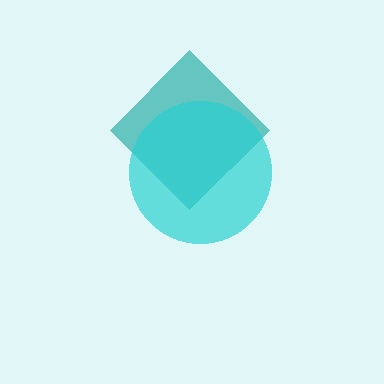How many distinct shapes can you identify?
There are 2 distinct shapes: a teal diamond, a cyan circle.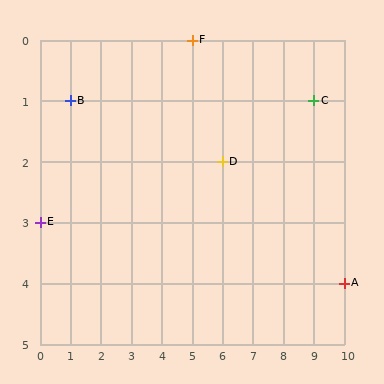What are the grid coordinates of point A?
Point A is at grid coordinates (10, 4).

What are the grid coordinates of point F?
Point F is at grid coordinates (5, 0).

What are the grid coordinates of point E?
Point E is at grid coordinates (0, 3).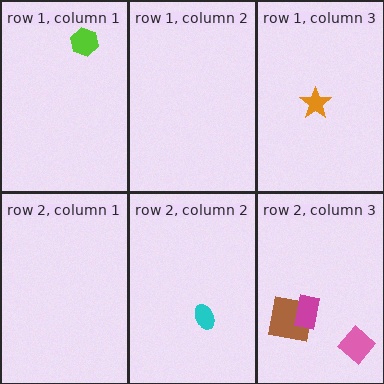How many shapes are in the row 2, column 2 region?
1.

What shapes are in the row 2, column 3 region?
The brown square, the magenta rectangle, the pink diamond.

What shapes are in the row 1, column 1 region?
The lime hexagon.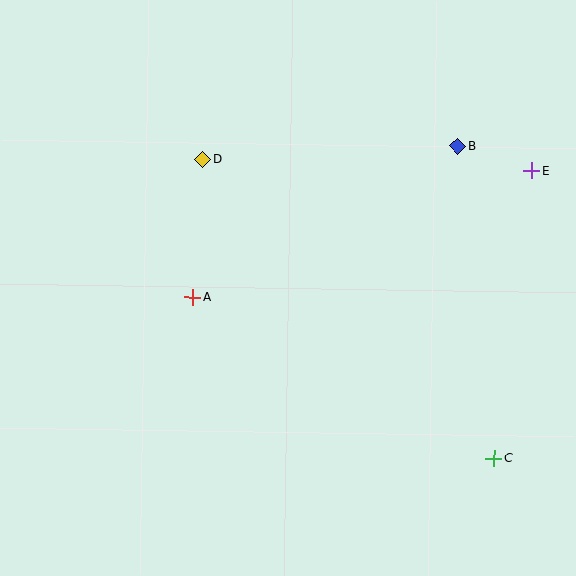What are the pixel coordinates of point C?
Point C is at (494, 459).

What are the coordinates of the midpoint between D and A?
The midpoint between D and A is at (198, 228).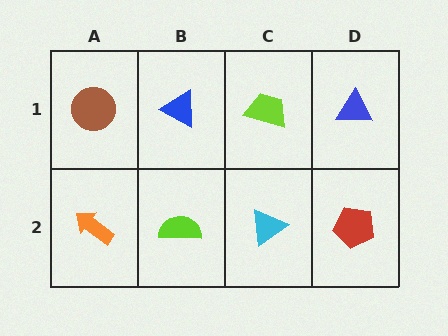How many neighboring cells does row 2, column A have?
2.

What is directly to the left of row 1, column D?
A lime trapezoid.